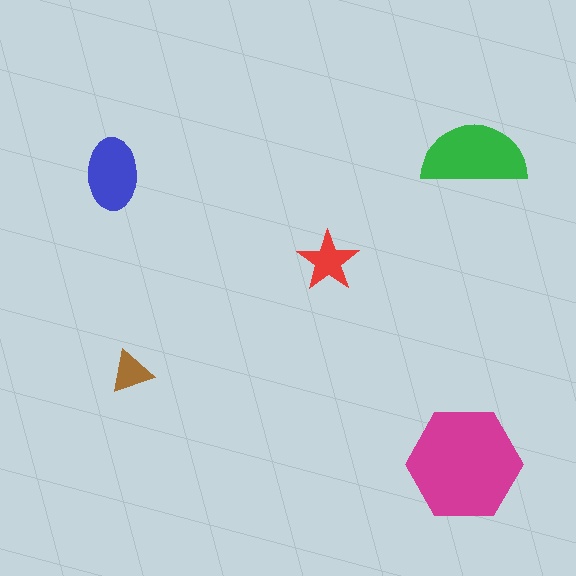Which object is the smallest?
The brown triangle.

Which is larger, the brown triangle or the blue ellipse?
The blue ellipse.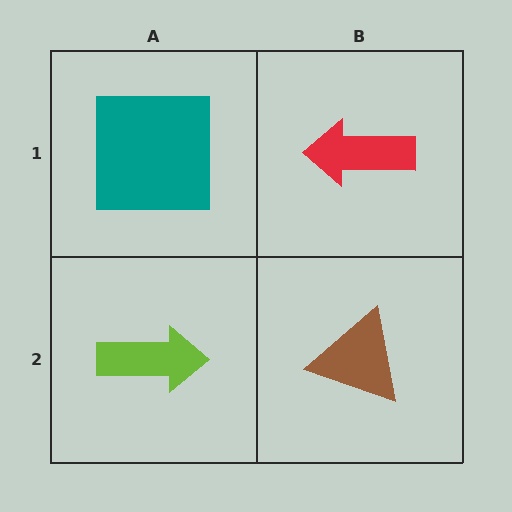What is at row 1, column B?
A red arrow.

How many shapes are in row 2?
2 shapes.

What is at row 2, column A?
A lime arrow.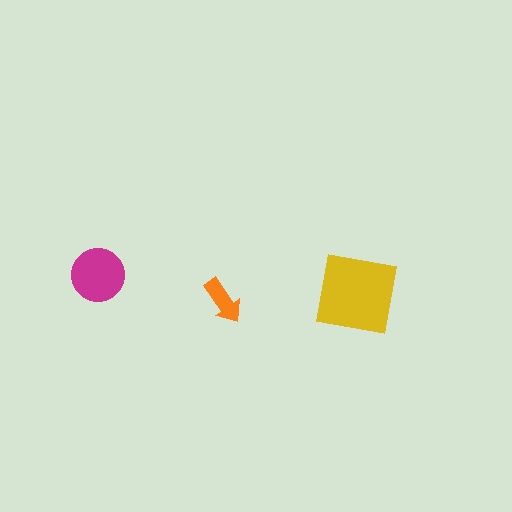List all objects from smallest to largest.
The orange arrow, the magenta circle, the yellow square.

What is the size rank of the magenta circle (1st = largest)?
2nd.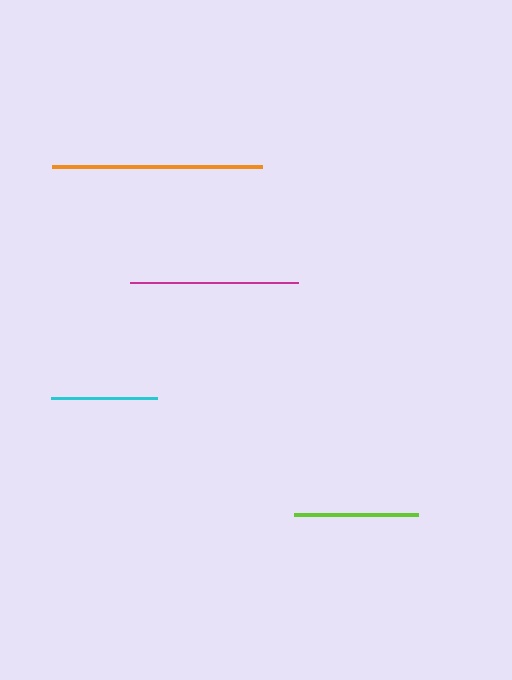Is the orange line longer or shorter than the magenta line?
The orange line is longer than the magenta line.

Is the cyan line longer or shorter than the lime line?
The lime line is longer than the cyan line.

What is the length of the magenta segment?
The magenta segment is approximately 167 pixels long.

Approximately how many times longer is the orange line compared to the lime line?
The orange line is approximately 1.7 times the length of the lime line.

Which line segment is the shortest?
The cyan line is the shortest at approximately 106 pixels.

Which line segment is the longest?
The orange line is the longest at approximately 210 pixels.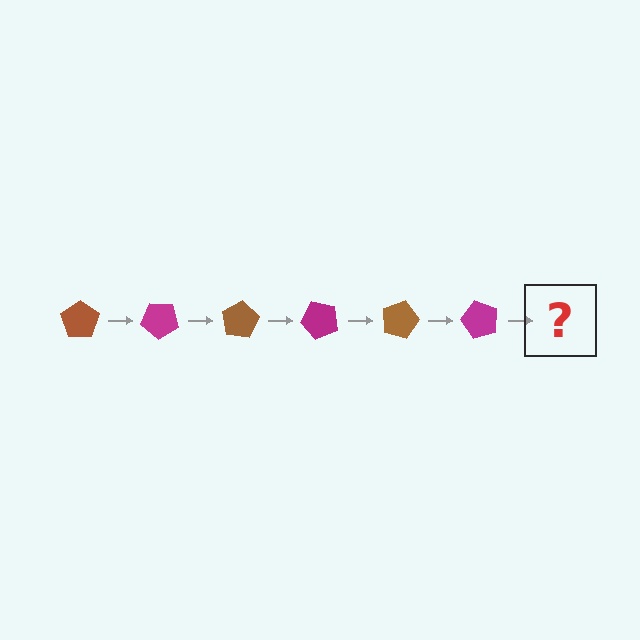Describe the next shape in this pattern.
It should be a brown pentagon, rotated 240 degrees from the start.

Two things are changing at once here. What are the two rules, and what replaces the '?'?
The two rules are that it rotates 40 degrees each step and the color cycles through brown and magenta. The '?' should be a brown pentagon, rotated 240 degrees from the start.